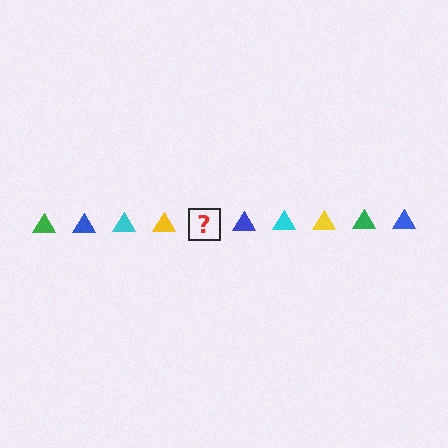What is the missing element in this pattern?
The missing element is a green triangle.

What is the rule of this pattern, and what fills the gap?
The rule is that the pattern cycles through green, blue, cyan, yellow triangles. The gap should be filled with a green triangle.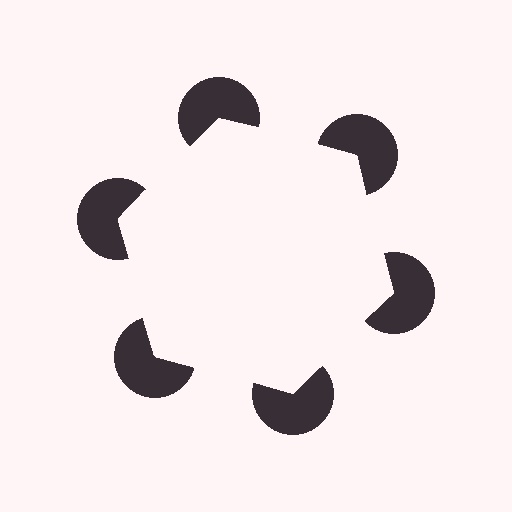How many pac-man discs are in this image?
There are 6 — one at each vertex of the illusory hexagon.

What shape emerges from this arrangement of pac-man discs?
An illusory hexagon — its edges are inferred from the aligned wedge cuts in the pac-man discs, not physically drawn.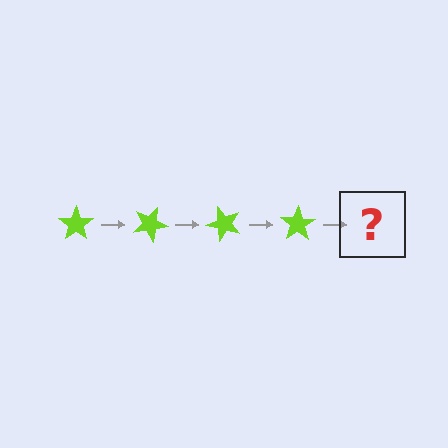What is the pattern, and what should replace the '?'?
The pattern is that the star rotates 25 degrees each step. The '?' should be a lime star rotated 100 degrees.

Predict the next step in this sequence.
The next step is a lime star rotated 100 degrees.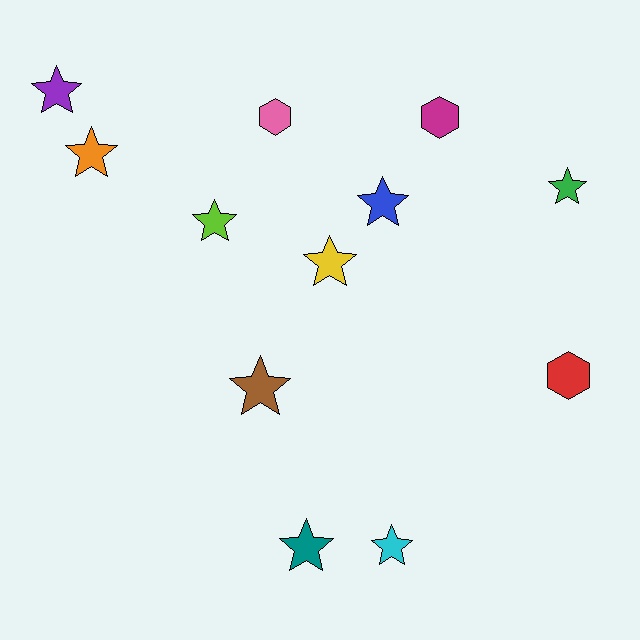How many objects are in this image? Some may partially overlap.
There are 12 objects.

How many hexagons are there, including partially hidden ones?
There are 3 hexagons.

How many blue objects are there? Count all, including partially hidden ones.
There is 1 blue object.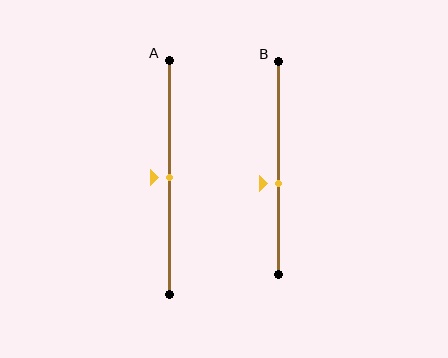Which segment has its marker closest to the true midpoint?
Segment A has its marker closest to the true midpoint.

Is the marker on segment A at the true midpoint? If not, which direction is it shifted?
Yes, the marker on segment A is at the true midpoint.